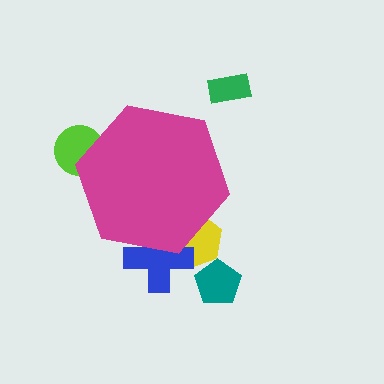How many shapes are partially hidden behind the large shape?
3 shapes are partially hidden.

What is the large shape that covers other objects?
A magenta hexagon.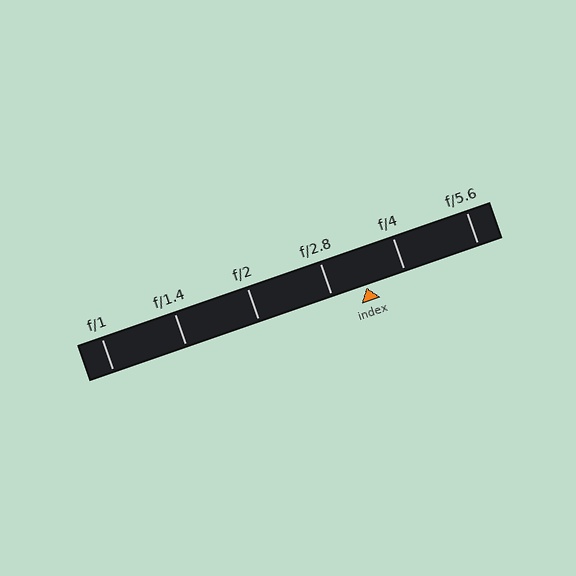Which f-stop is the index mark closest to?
The index mark is closest to f/2.8.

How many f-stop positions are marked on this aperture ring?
There are 6 f-stop positions marked.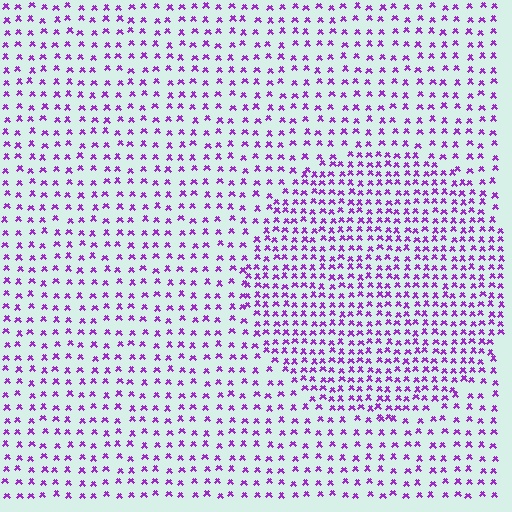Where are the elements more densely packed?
The elements are more densely packed inside the circle boundary.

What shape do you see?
I see a circle.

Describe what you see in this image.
The image contains small purple elements arranged at two different densities. A circle-shaped region is visible where the elements are more densely packed than the surrounding area.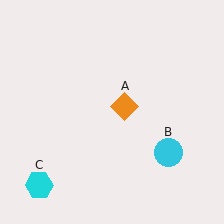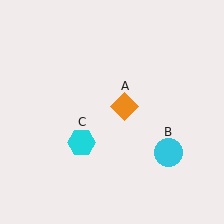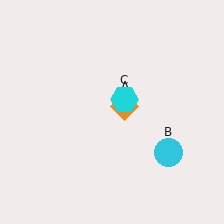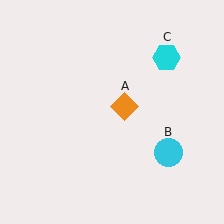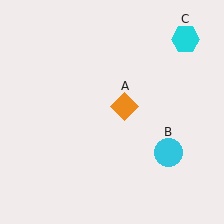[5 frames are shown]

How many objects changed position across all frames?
1 object changed position: cyan hexagon (object C).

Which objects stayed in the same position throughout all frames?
Orange diamond (object A) and cyan circle (object B) remained stationary.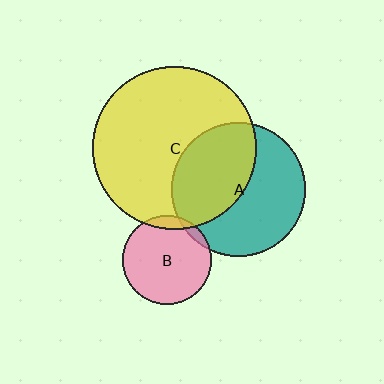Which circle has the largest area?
Circle C (yellow).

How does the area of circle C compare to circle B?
Approximately 3.3 times.